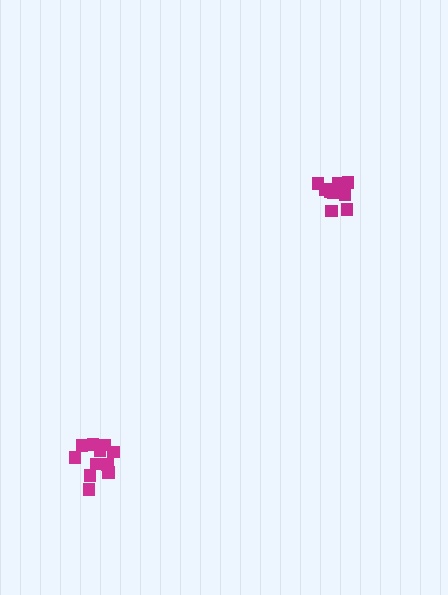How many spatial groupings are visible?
There are 2 spatial groupings.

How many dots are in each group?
Group 1: 9 dots, Group 2: 11 dots (20 total).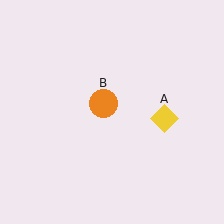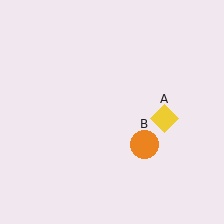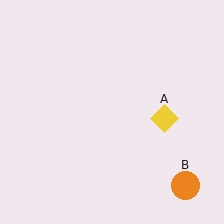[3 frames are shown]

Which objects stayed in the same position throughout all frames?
Yellow diamond (object A) remained stationary.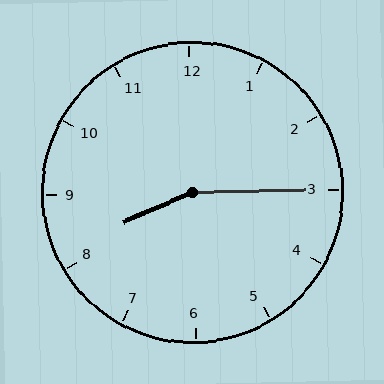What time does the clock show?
8:15.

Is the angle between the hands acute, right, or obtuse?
It is obtuse.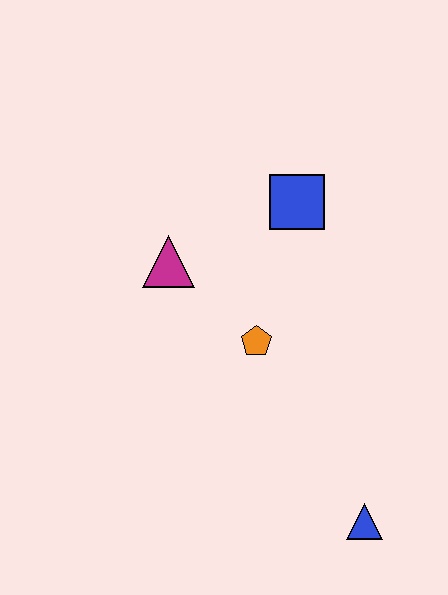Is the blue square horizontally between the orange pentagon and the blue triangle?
Yes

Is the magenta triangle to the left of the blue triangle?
Yes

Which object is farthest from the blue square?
The blue triangle is farthest from the blue square.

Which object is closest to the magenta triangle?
The orange pentagon is closest to the magenta triangle.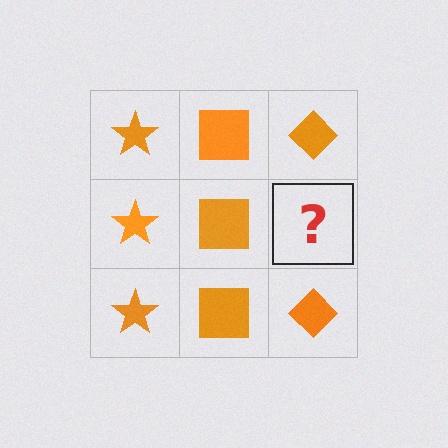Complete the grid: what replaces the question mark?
The question mark should be replaced with an orange diamond.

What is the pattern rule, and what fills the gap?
The rule is that each column has a consistent shape. The gap should be filled with an orange diamond.